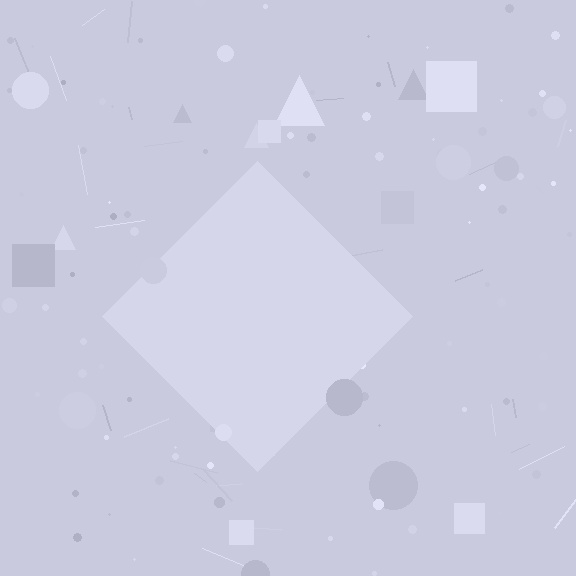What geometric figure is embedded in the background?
A diamond is embedded in the background.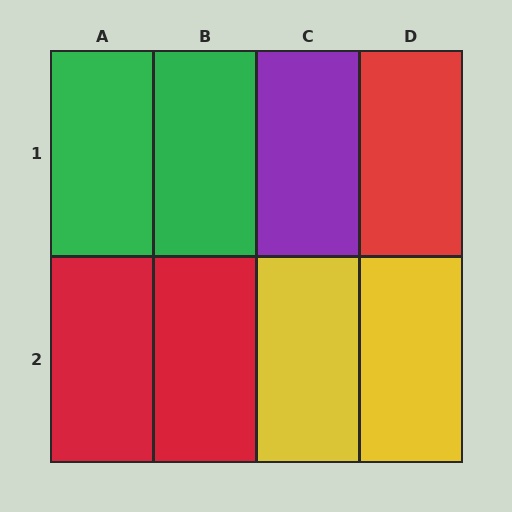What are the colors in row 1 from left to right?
Green, green, purple, red.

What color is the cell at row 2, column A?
Red.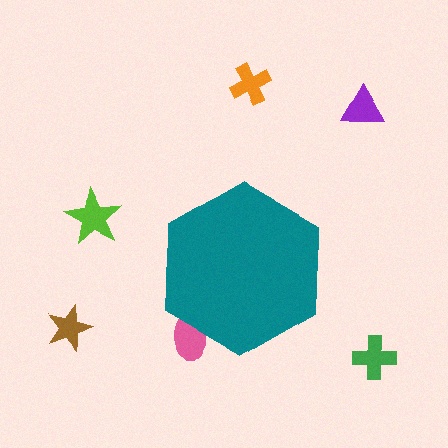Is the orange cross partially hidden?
No, the orange cross is fully visible.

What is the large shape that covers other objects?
A teal hexagon.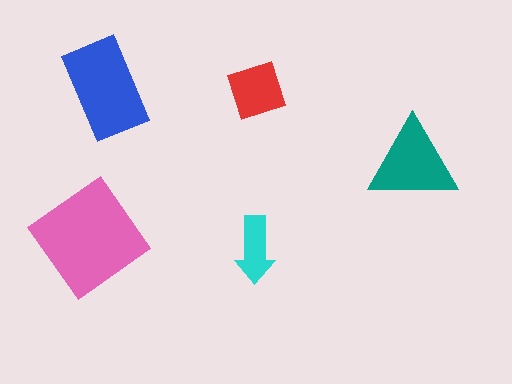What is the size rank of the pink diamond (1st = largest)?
1st.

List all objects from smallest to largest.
The cyan arrow, the red diamond, the teal triangle, the blue rectangle, the pink diamond.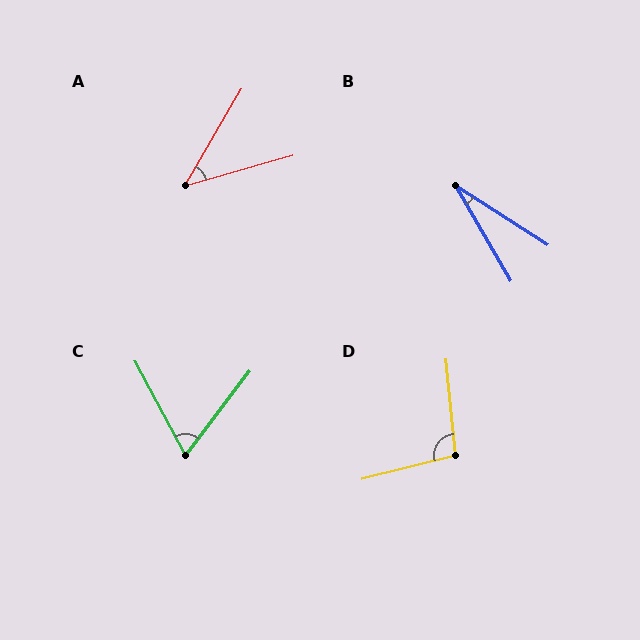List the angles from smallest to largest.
B (27°), A (44°), C (65°), D (98°).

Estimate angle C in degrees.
Approximately 65 degrees.